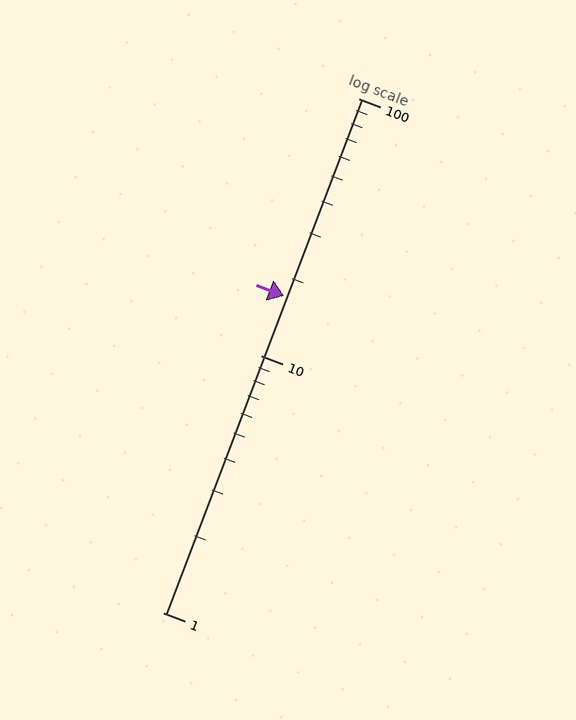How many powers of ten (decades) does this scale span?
The scale spans 2 decades, from 1 to 100.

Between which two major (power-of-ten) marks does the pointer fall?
The pointer is between 10 and 100.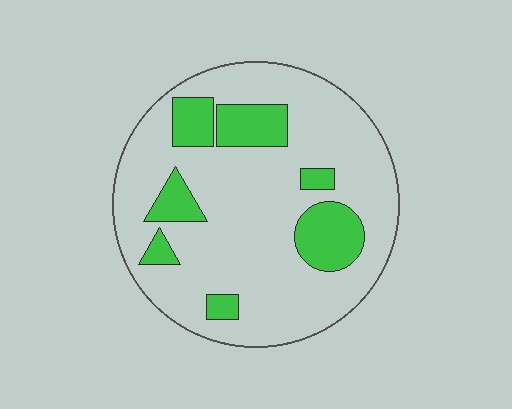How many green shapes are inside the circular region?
7.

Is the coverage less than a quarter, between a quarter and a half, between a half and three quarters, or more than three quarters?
Less than a quarter.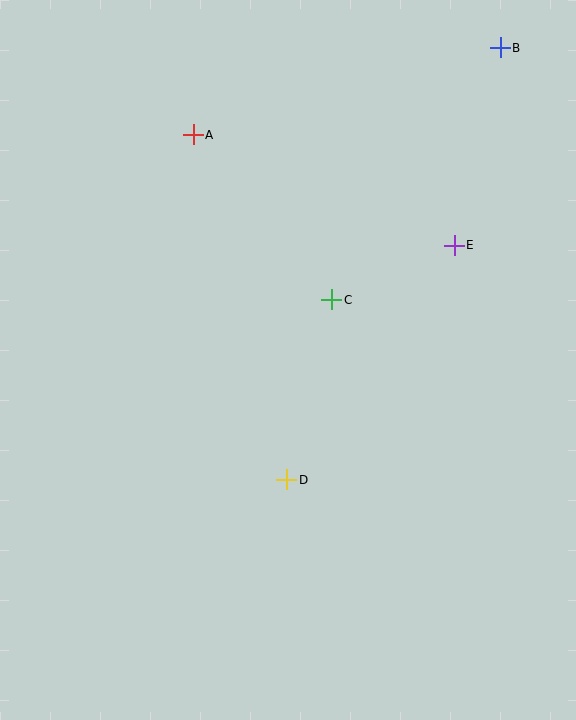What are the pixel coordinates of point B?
Point B is at (500, 48).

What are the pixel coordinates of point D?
Point D is at (287, 480).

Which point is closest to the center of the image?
Point C at (332, 300) is closest to the center.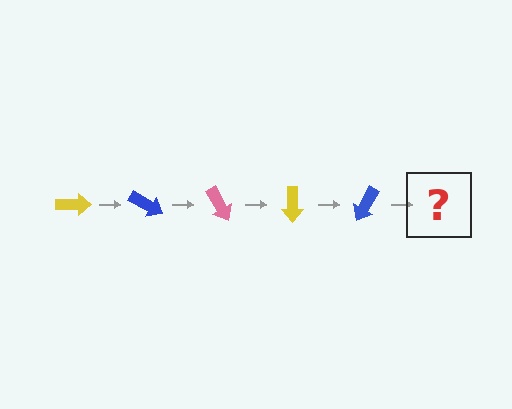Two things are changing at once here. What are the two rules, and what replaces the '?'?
The two rules are that it rotates 30 degrees each step and the color cycles through yellow, blue, and pink. The '?' should be a pink arrow, rotated 150 degrees from the start.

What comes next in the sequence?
The next element should be a pink arrow, rotated 150 degrees from the start.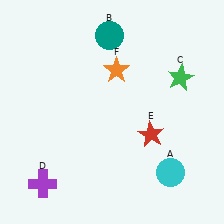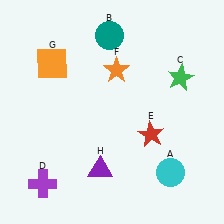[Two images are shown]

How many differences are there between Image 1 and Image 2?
There are 2 differences between the two images.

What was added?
An orange square (G), a purple triangle (H) were added in Image 2.